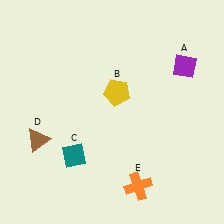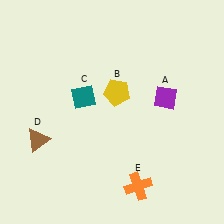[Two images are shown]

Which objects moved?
The objects that moved are: the purple diamond (A), the teal diamond (C).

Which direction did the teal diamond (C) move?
The teal diamond (C) moved up.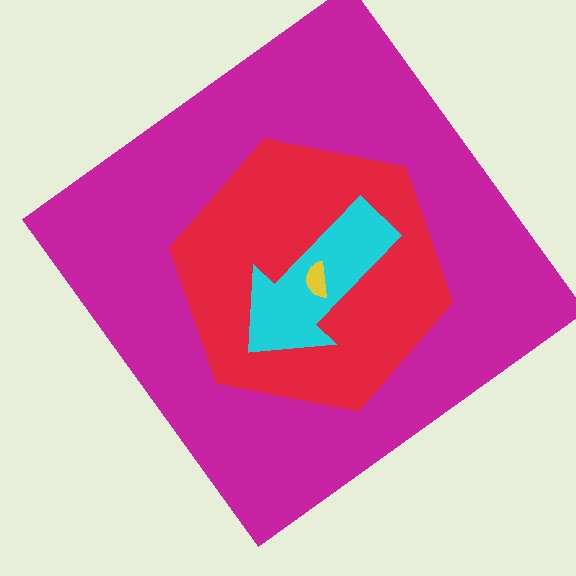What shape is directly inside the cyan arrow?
The yellow semicircle.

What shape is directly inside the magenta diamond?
The red hexagon.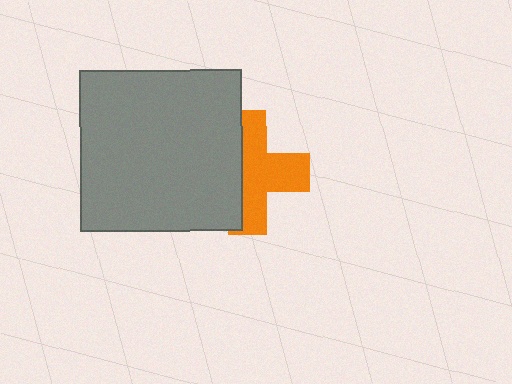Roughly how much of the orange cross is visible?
About half of it is visible (roughly 57%).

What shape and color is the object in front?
The object in front is a gray square.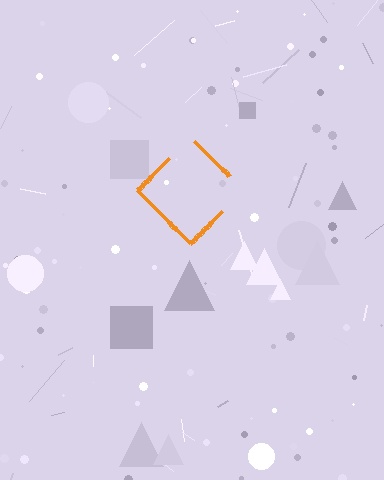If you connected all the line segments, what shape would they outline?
They would outline a diamond.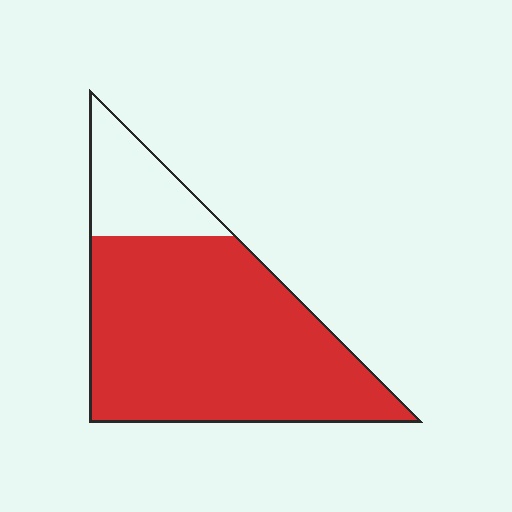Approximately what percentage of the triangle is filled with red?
Approximately 80%.